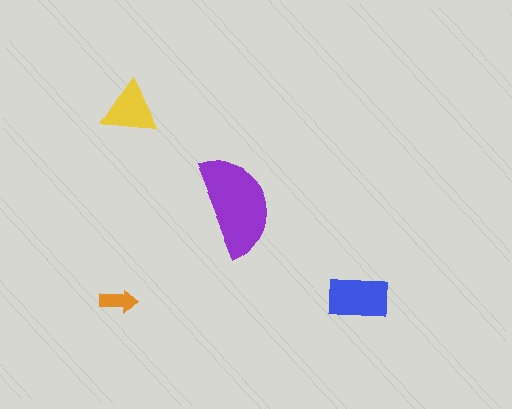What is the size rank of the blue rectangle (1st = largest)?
2nd.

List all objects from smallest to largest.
The orange arrow, the yellow triangle, the blue rectangle, the purple semicircle.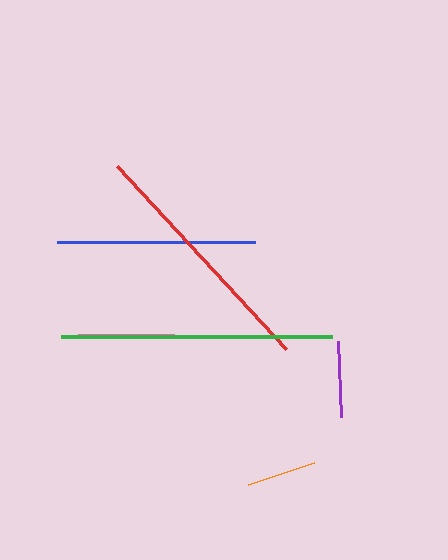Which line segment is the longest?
The green line is the longest at approximately 271 pixels.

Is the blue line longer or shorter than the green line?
The green line is longer than the blue line.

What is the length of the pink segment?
The pink segment is approximately 97 pixels long.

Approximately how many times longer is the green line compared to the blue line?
The green line is approximately 1.4 times the length of the blue line.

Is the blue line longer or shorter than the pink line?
The blue line is longer than the pink line.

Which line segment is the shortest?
The orange line is the shortest at approximately 70 pixels.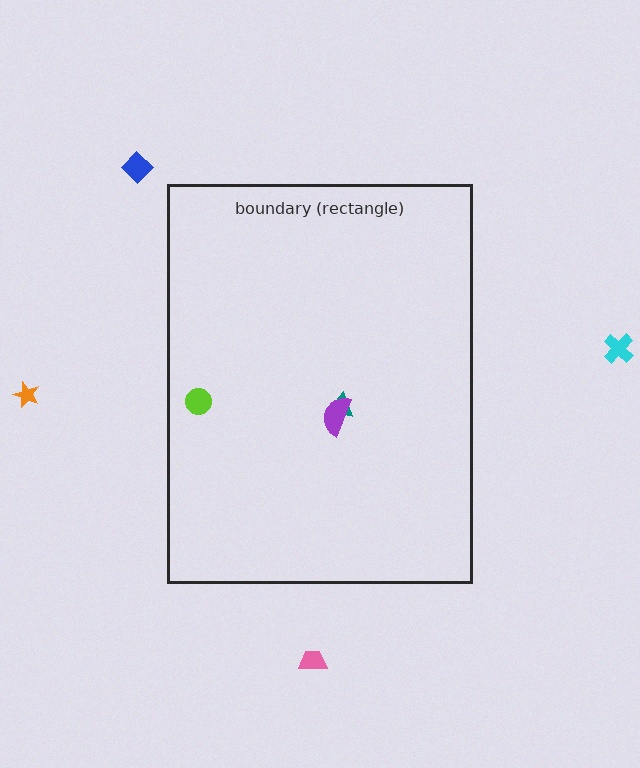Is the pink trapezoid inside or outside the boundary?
Outside.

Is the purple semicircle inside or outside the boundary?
Inside.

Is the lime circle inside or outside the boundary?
Inside.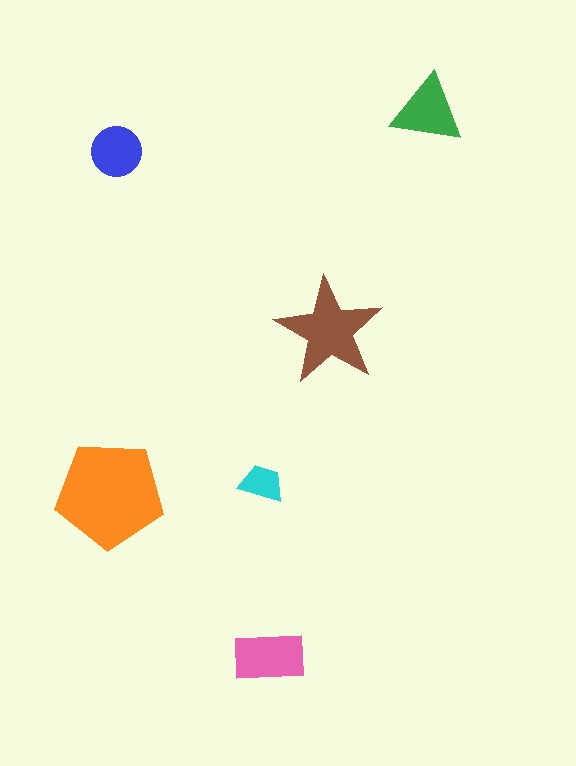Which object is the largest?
The orange pentagon.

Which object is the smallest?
The cyan trapezoid.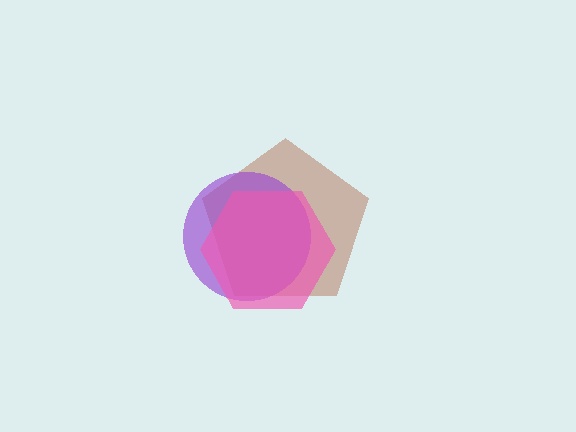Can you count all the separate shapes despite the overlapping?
Yes, there are 3 separate shapes.